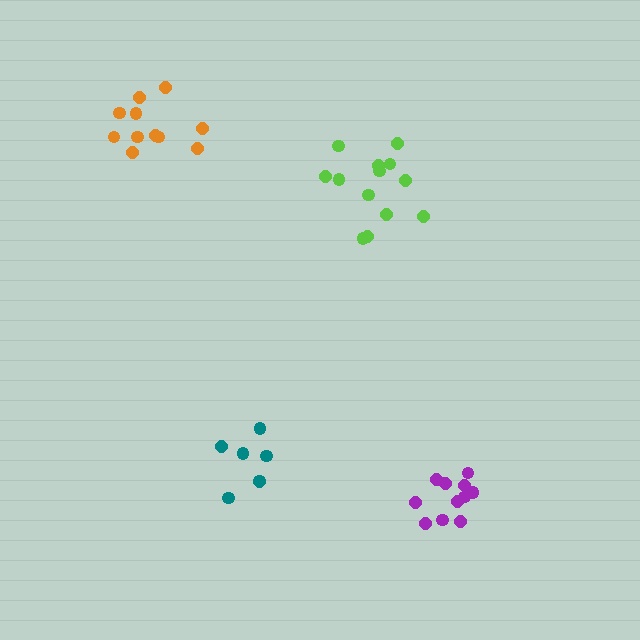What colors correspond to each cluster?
The clusters are colored: teal, lime, purple, orange.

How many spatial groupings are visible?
There are 4 spatial groupings.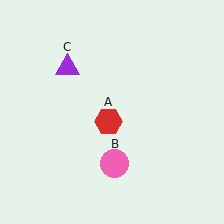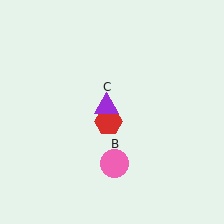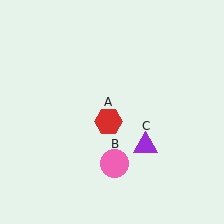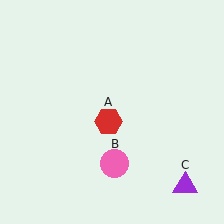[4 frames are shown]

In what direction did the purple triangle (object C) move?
The purple triangle (object C) moved down and to the right.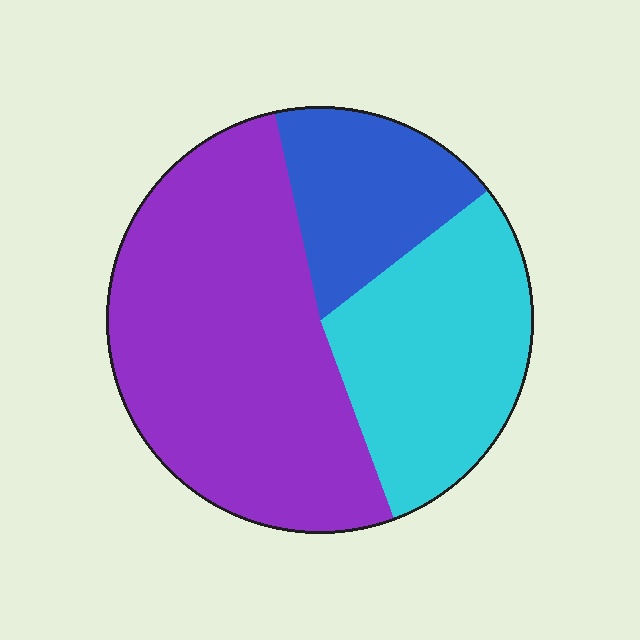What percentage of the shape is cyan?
Cyan takes up about one third (1/3) of the shape.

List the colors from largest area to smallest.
From largest to smallest: purple, cyan, blue.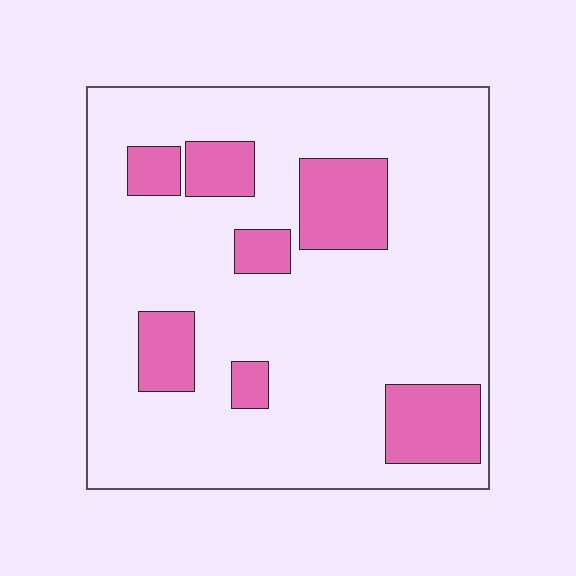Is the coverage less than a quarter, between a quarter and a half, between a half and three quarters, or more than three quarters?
Less than a quarter.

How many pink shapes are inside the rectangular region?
7.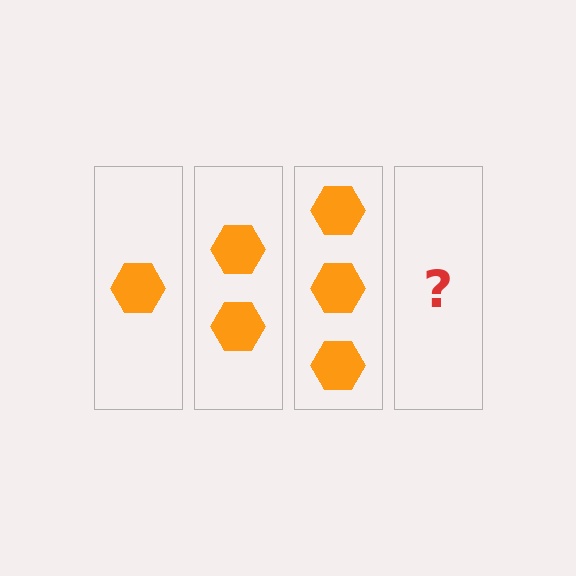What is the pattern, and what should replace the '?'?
The pattern is that each step adds one more hexagon. The '?' should be 4 hexagons.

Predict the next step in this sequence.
The next step is 4 hexagons.